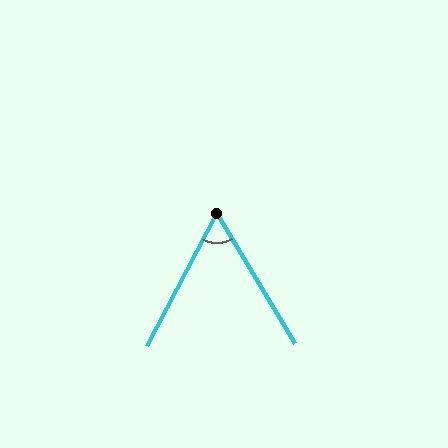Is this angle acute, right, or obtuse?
It is acute.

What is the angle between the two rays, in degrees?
Approximately 59 degrees.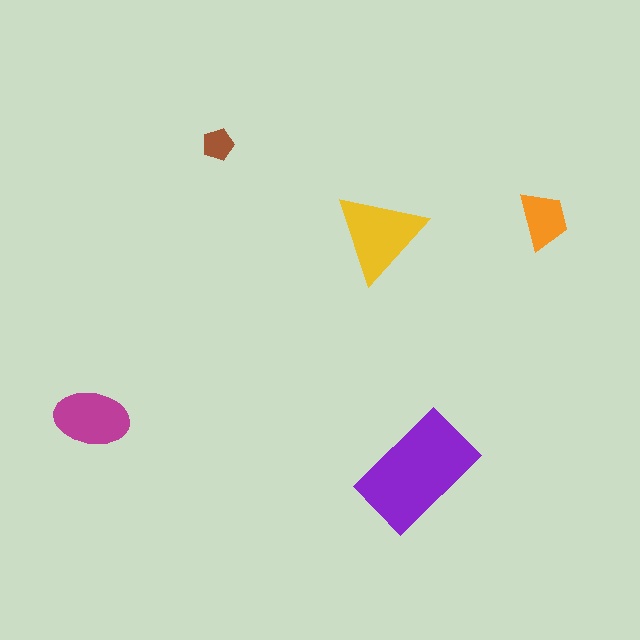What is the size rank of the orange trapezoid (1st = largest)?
4th.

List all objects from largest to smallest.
The purple rectangle, the yellow triangle, the magenta ellipse, the orange trapezoid, the brown pentagon.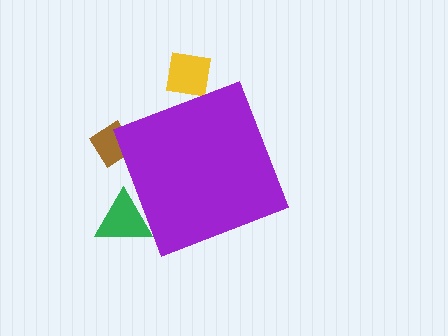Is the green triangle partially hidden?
Yes, the green triangle is partially hidden behind the purple diamond.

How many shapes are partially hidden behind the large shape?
3 shapes are partially hidden.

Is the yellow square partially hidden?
Yes, the yellow square is partially hidden behind the purple diamond.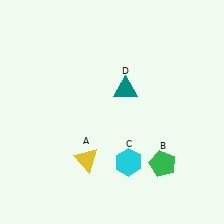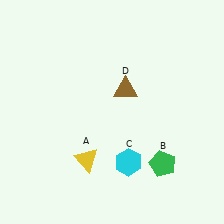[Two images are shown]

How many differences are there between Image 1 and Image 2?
There is 1 difference between the two images.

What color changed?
The triangle (D) changed from teal in Image 1 to brown in Image 2.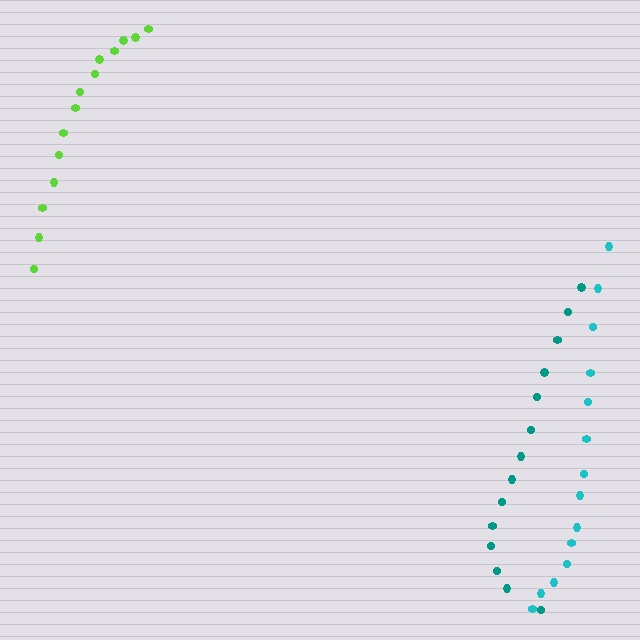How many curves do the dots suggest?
There are 3 distinct paths.